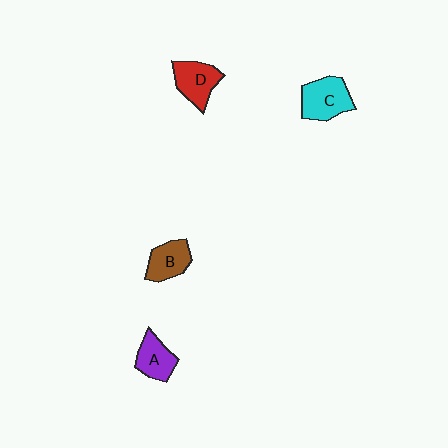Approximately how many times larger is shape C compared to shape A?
Approximately 1.4 times.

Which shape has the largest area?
Shape C (cyan).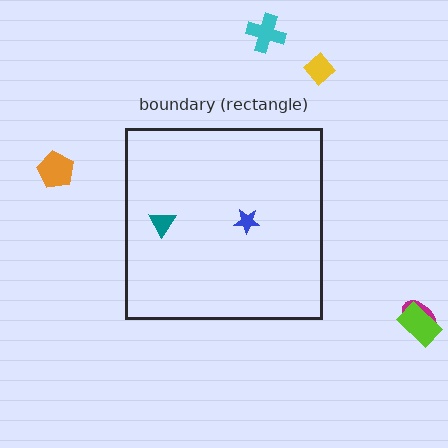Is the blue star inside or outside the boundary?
Inside.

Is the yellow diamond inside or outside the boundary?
Outside.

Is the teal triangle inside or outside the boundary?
Inside.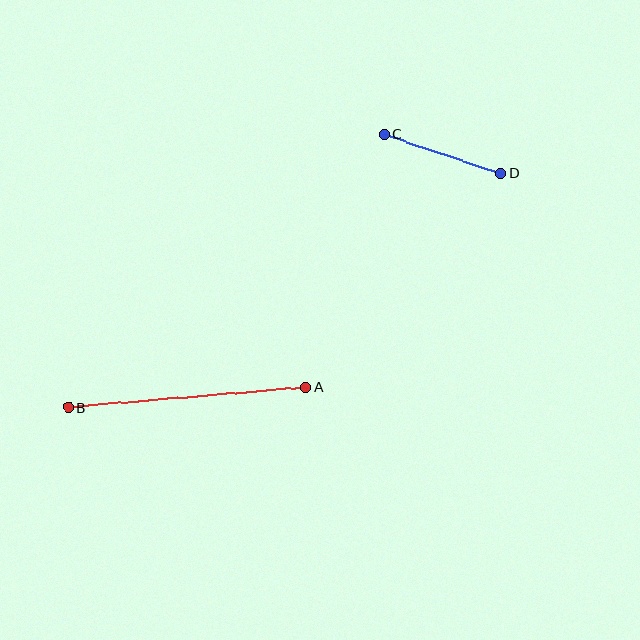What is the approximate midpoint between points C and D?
The midpoint is at approximately (443, 154) pixels.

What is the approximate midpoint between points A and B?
The midpoint is at approximately (187, 397) pixels.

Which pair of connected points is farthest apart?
Points A and B are farthest apart.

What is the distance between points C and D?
The distance is approximately 123 pixels.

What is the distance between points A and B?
The distance is approximately 238 pixels.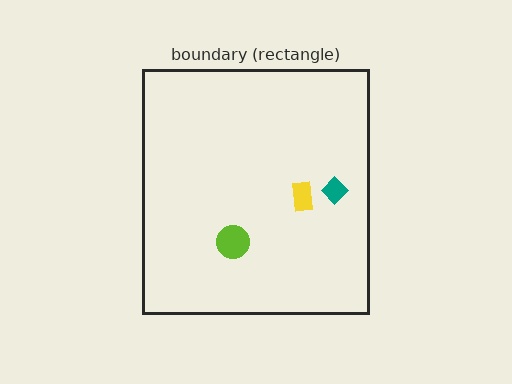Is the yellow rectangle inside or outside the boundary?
Inside.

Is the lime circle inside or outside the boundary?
Inside.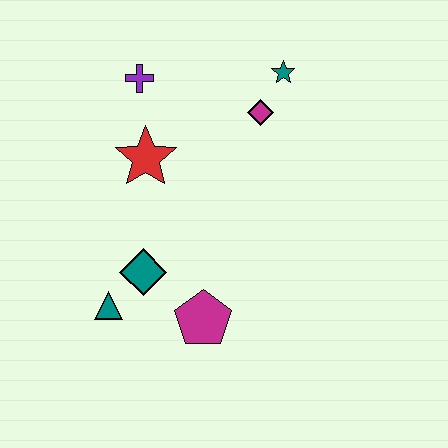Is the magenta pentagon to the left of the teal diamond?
No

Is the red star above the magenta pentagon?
Yes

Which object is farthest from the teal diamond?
The teal star is farthest from the teal diamond.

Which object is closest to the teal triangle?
The teal diamond is closest to the teal triangle.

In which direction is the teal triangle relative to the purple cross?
The teal triangle is below the purple cross.